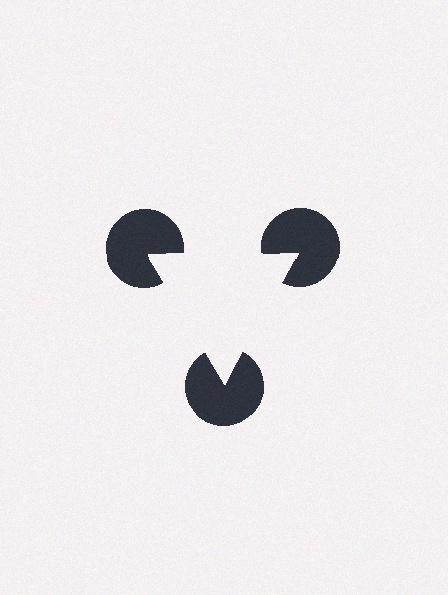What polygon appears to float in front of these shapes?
An illusory triangle — its edges are inferred from the aligned wedge cuts in the pac-man discs, not physically drawn.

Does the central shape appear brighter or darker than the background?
It typically appears slightly brighter than the background, even though no actual brightness change is drawn.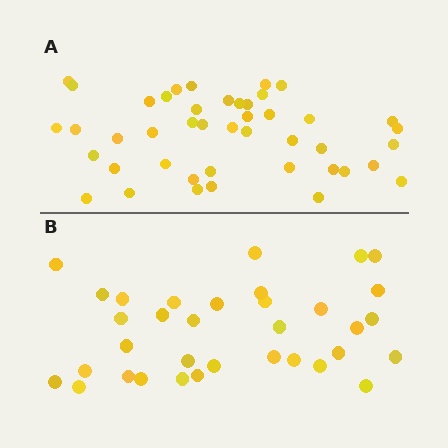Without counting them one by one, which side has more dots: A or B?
Region A (the top region) has more dots.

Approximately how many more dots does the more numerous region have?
Region A has roughly 10 or so more dots than region B.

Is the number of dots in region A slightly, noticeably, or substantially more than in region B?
Region A has noticeably more, but not dramatically so. The ratio is roughly 1.3 to 1.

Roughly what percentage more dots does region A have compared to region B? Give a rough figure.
About 30% more.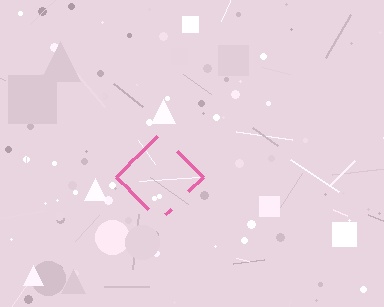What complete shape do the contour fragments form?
The contour fragments form a diamond.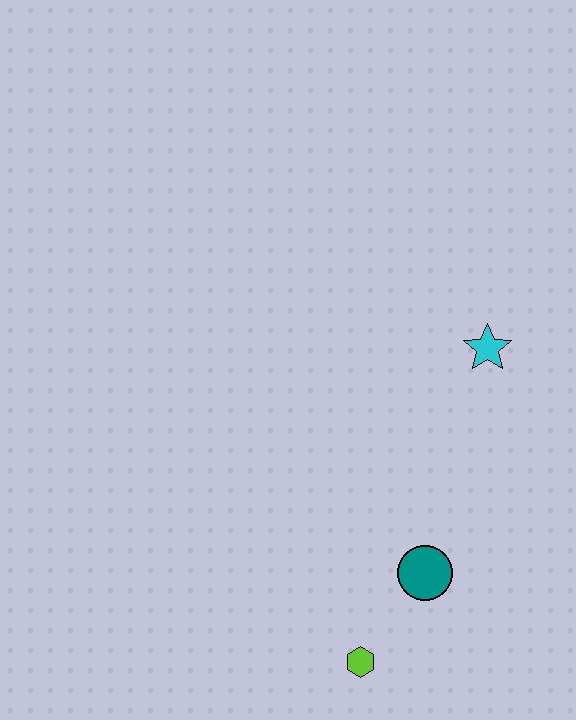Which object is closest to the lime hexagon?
The teal circle is closest to the lime hexagon.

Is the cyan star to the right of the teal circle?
Yes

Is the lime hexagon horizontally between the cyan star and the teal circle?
No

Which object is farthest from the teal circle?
The cyan star is farthest from the teal circle.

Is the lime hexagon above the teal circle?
No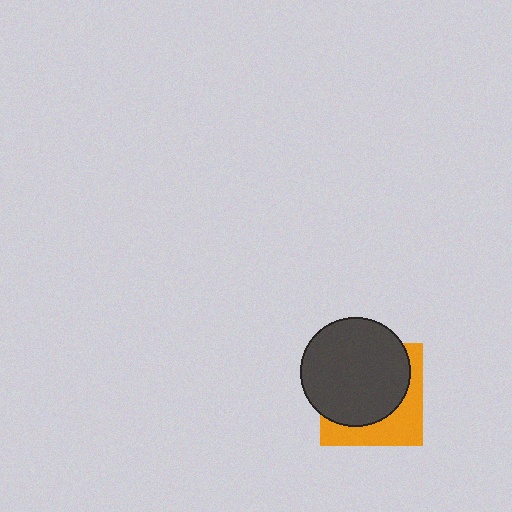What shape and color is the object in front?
The object in front is a dark gray circle.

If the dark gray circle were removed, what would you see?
You would see the complete orange square.